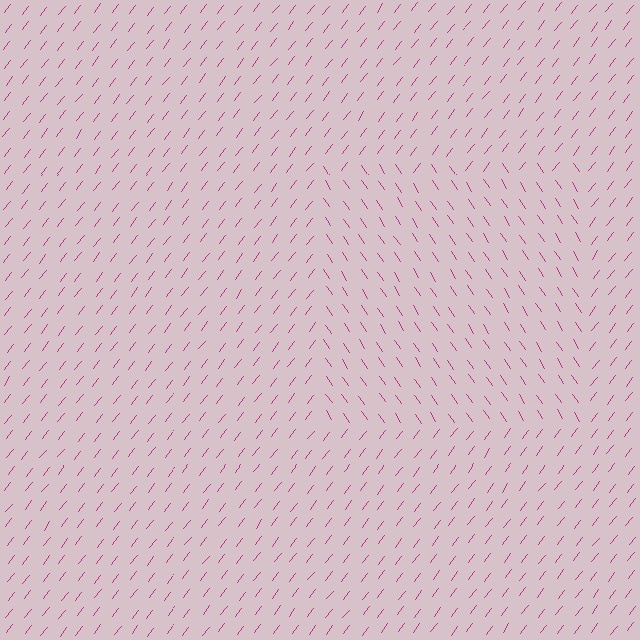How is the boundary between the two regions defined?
The boundary is defined purely by a change in line orientation (approximately 71 degrees difference). All lines are the same color and thickness.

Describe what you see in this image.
The image is filled with small magenta line segments. A rectangle region in the image has lines oriented differently from the surrounding lines, creating a visible texture boundary.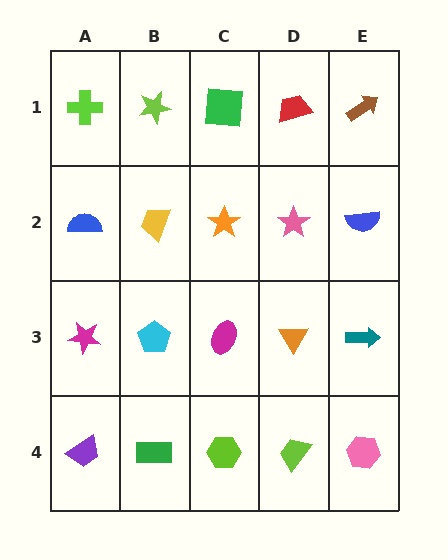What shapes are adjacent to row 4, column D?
An orange triangle (row 3, column D), a lime hexagon (row 4, column C), a pink hexagon (row 4, column E).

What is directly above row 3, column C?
An orange star.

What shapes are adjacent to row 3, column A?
A blue semicircle (row 2, column A), a purple trapezoid (row 4, column A), a cyan pentagon (row 3, column B).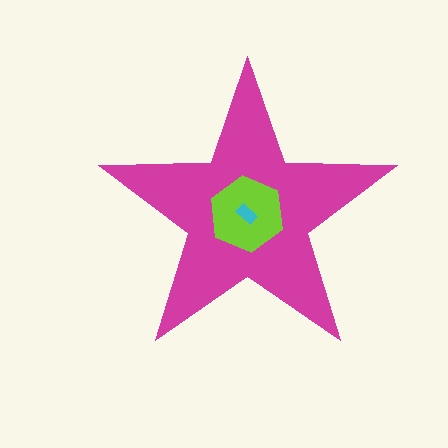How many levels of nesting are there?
3.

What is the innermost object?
The cyan rectangle.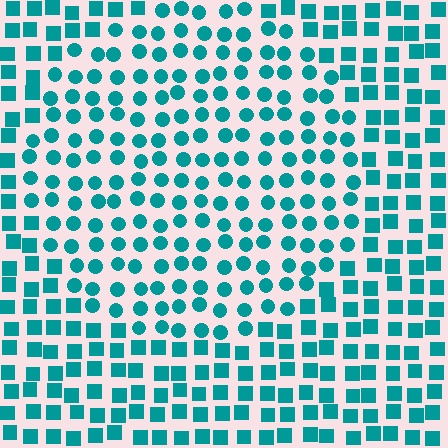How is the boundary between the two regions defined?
The boundary is defined by a change in element shape: circles inside vs. squares outside. All elements share the same color and spacing.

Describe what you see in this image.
The image is filled with small teal elements arranged in a uniform grid. A circle-shaped region contains circles, while the surrounding area contains squares. The boundary is defined purely by the change in element shape.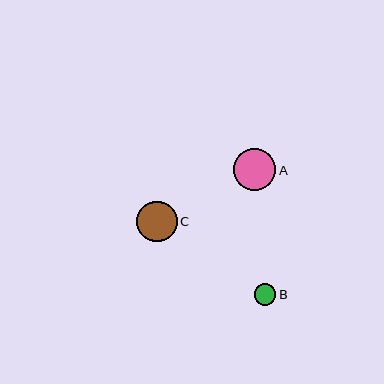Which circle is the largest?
Circle A is the largest with a size of approximately 43 pixels.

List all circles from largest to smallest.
From largest to smallest: A, C, B.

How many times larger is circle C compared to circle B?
Circle C is approximately 1.9 times the size of circle B.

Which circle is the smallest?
Circle B is the smallest with a size of approximately 21 pixels.